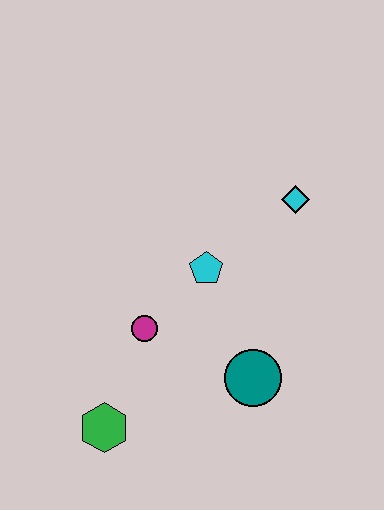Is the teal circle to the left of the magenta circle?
No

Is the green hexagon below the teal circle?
Yes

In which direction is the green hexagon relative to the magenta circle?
The green hexagon is below the magenta circle.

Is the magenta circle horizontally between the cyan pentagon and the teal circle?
No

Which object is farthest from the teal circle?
The cyan diamond is farthest from the teal circle.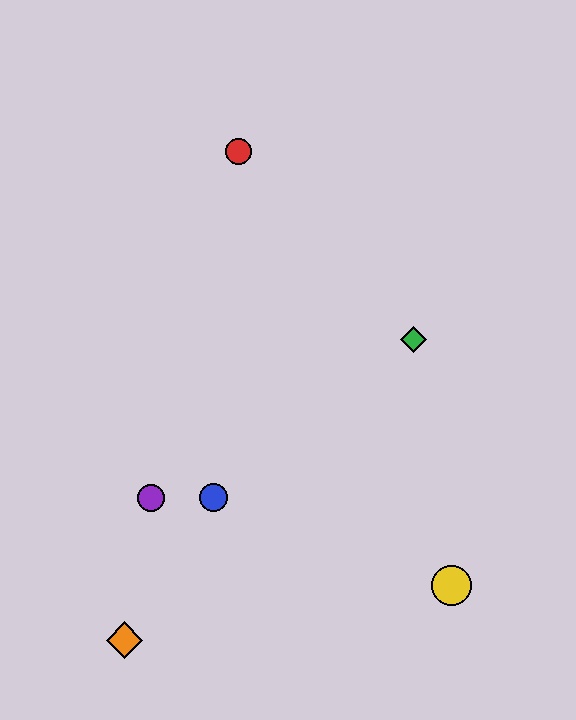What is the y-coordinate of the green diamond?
The green diamond is at y≈340.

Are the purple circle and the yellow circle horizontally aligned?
No, the purple circle is at y≈498 and the yellow circle is at y≈585.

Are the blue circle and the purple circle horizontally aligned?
Yes, both are at y≈498.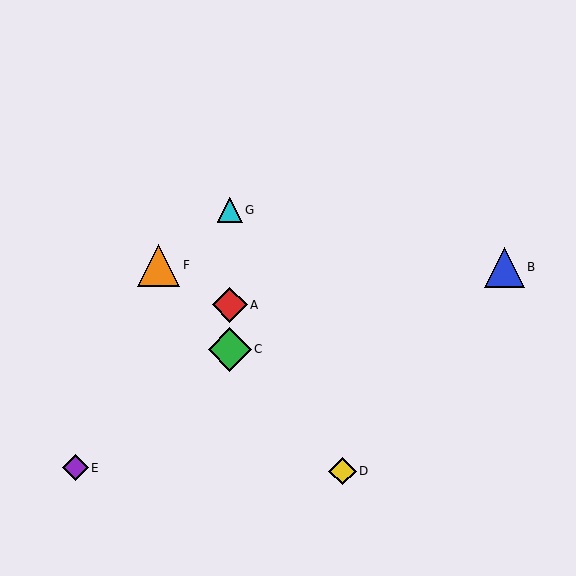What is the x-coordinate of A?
Object A is at x≈230.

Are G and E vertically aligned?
No, G is at x≈230 and E is at x≈75.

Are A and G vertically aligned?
Yes, both are at x≈230.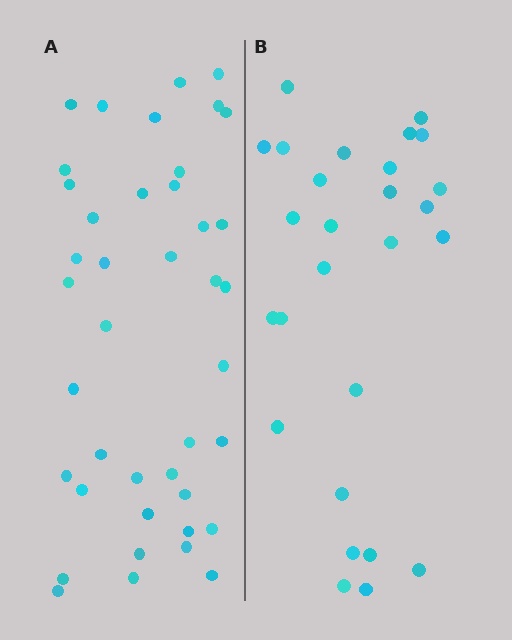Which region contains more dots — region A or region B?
Region A (the left region) has more dots.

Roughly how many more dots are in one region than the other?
Region A has approximately 15 more dots than region B.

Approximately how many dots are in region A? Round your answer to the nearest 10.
About 40 dots. (The exact count is 41, which rounds to 40.)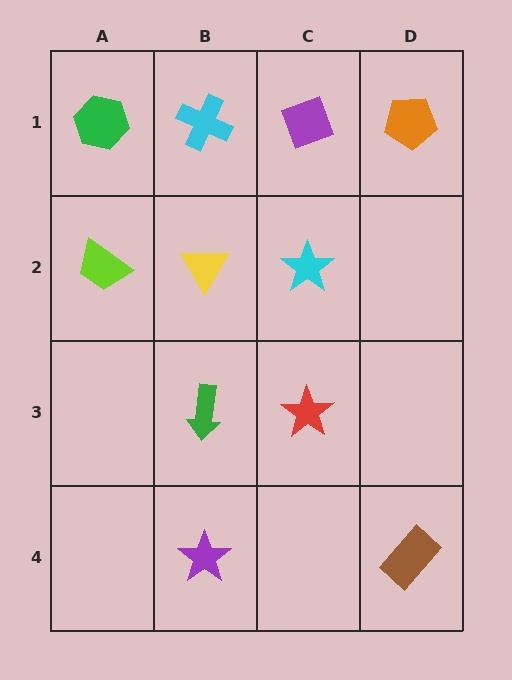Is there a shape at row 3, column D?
No, that cell is empty.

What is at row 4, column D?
A brown rectangle.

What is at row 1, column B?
A cyan cross.